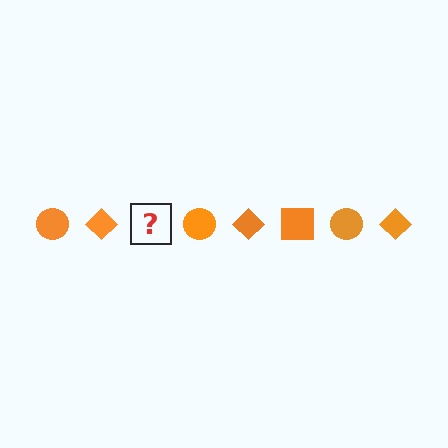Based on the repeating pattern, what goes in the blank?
The blank should be an orange square.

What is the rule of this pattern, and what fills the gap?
The rule is that the pattern cycles through circle, diamond, square shapes in orange. The gap should be filled with an orange square.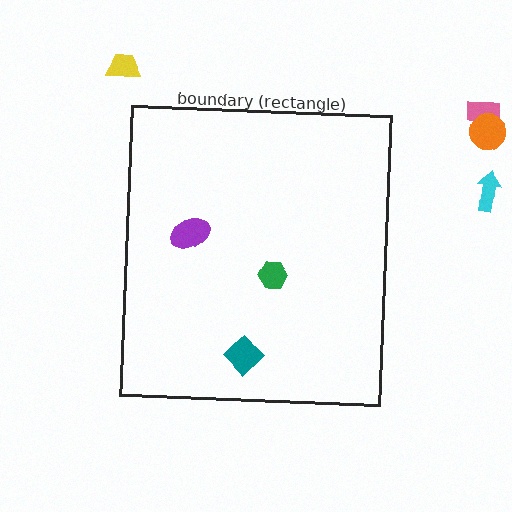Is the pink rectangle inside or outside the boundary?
Outside.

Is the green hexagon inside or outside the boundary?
Inside.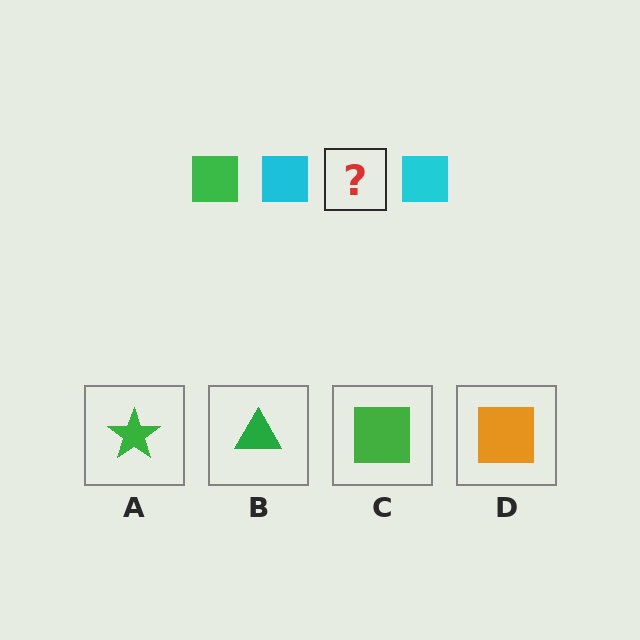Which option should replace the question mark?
Option C.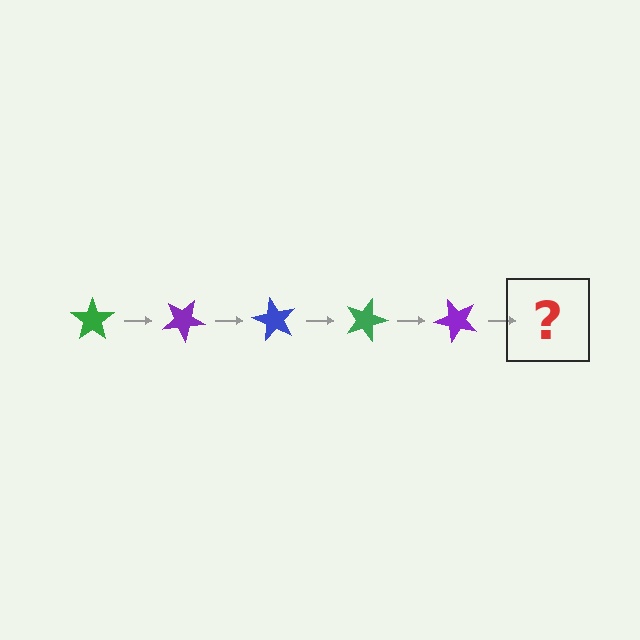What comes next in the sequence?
The next element should be a blue star, rotated 150 degrees from the start.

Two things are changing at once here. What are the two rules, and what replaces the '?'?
The two rules are that it rotates 30 degrees each step and the color cycles through green, purple, and blue. The '?' should be a blue star, rotated 150 degrees from the start.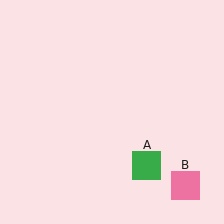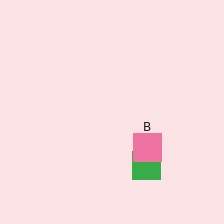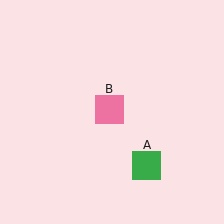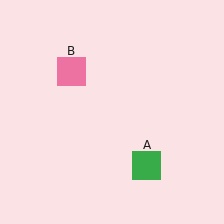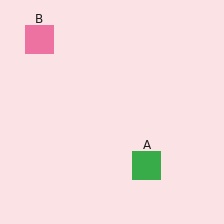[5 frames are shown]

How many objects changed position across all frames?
1 object changed position: pink square (object B).